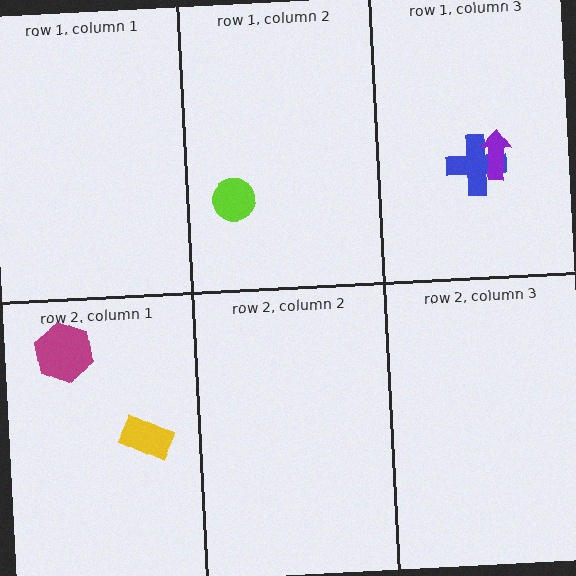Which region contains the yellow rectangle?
The row 2, column 1 region.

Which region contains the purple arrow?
The row 1, column 3 region.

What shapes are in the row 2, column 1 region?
The yellow rectangle, the magenta hexagon.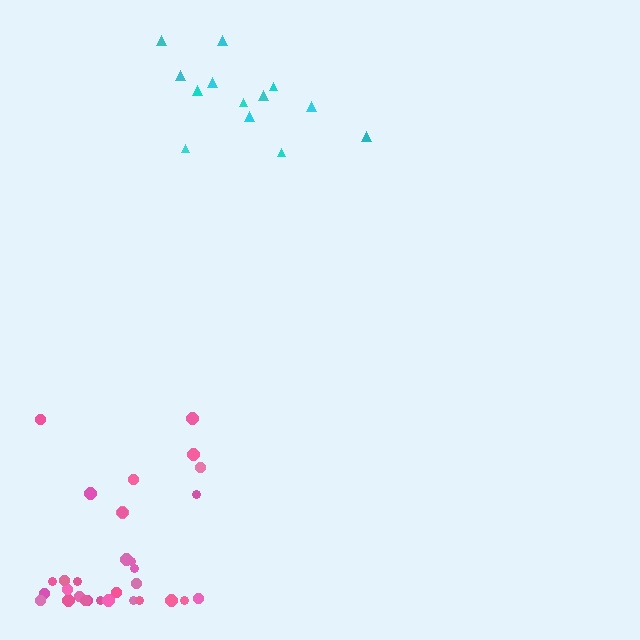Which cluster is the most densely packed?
Pink.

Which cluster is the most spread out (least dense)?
Cyan.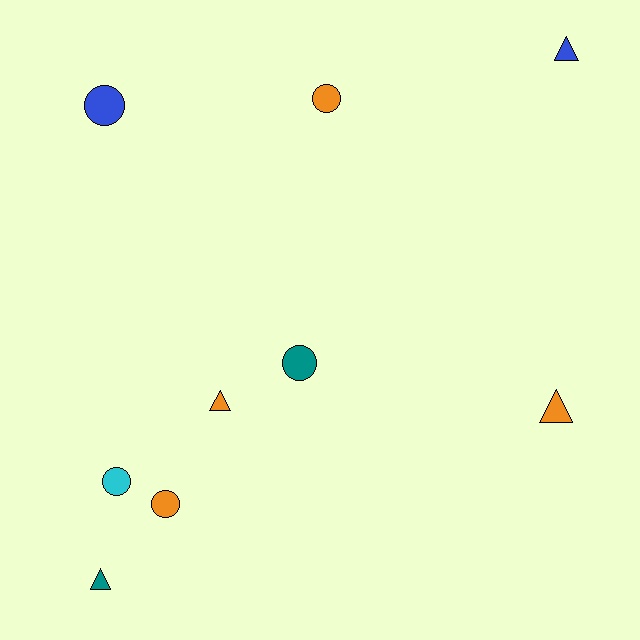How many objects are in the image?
There are 9 objects.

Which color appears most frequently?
Orange, with 4 objects.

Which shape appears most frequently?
Circle, with 5 objects.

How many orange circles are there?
There are 2 orange circles.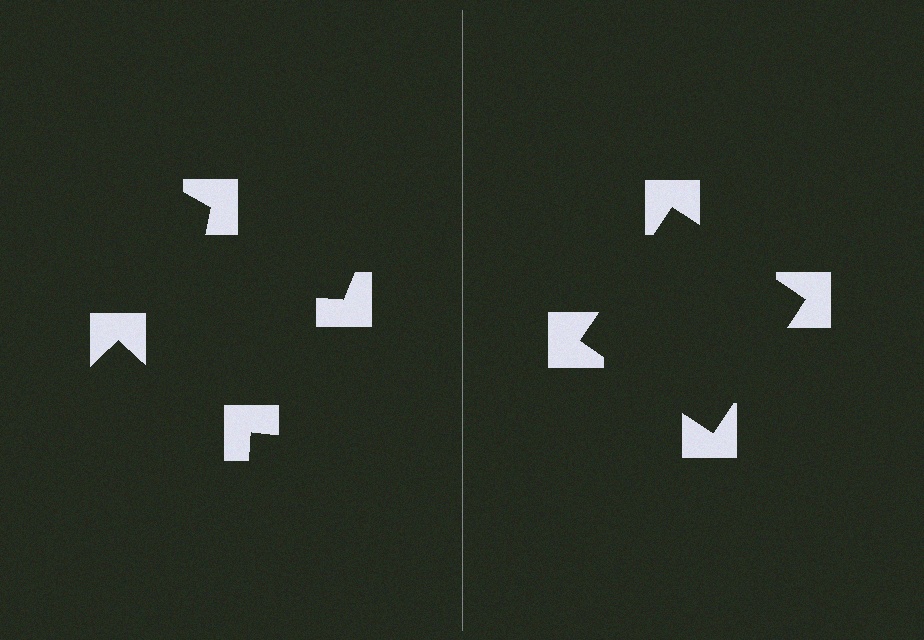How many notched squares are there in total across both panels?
8 — 4 on each side.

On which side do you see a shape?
An illusory square appears on the right side. On the left side the wedge cuts are rotated, so no coherent shape forms.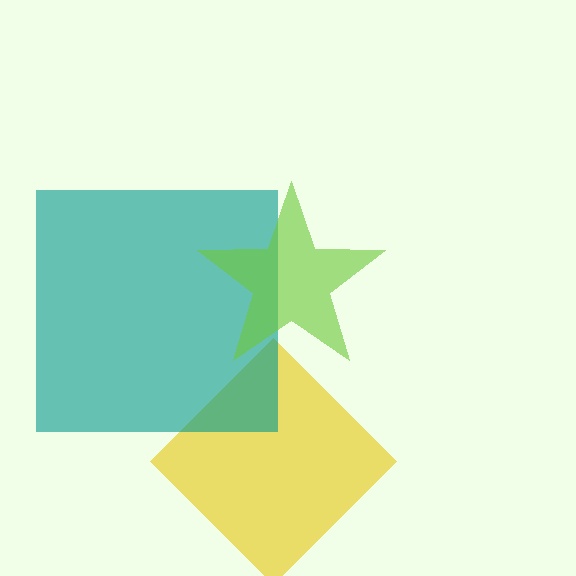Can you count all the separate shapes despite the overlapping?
Yes, there are 3 separate shapes.